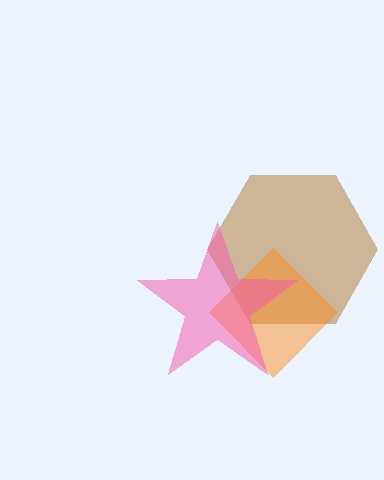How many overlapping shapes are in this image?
There are 3 overlapping shapes in the image.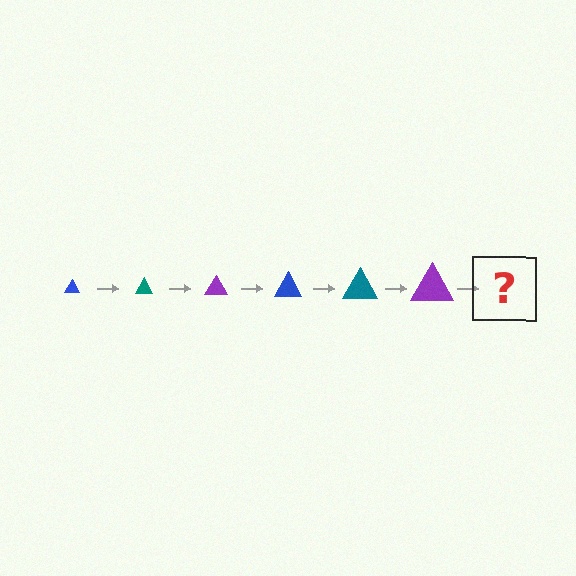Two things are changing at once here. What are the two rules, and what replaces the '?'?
The two rules are that the triangle grows larger each step and the color cycles through blue, teal, and purple. The '?' should be a blue triangle, larger than the previous one.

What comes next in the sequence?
The next element should be a blue triangle, larger than the previous one.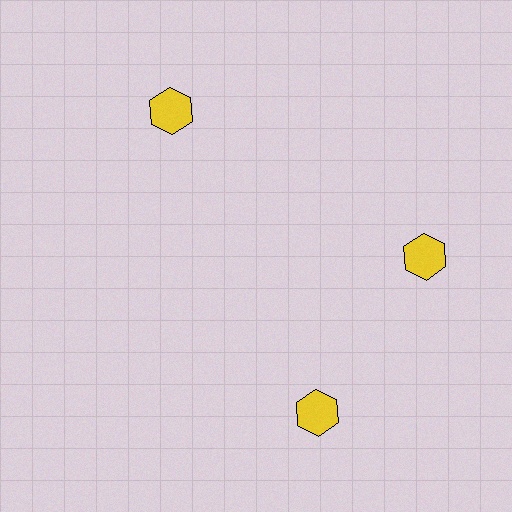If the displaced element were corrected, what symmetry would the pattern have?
It would have 3-fold rotational symmetry — the pattern would map onto itself every 120 degrees.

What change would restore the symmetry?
The symmetry would be restored by rotating it back into even spacing with its neighbors so that all 3 hexagons sit at equal angles and equal distance from the center.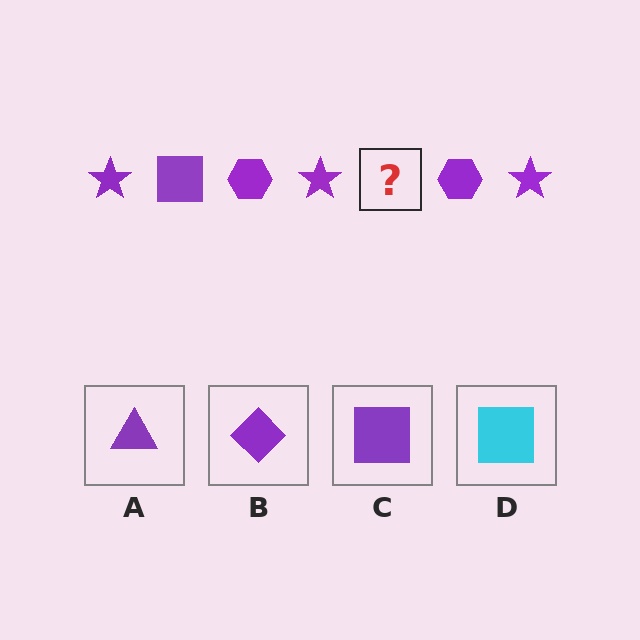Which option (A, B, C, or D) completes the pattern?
C.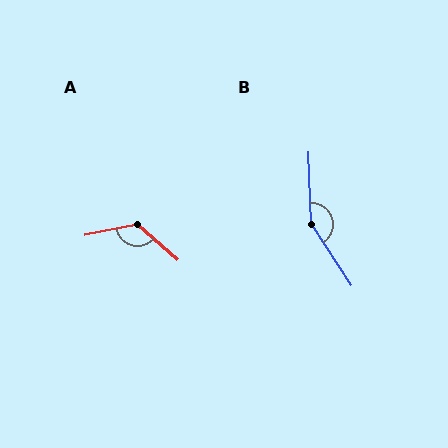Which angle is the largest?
B, at approximately 149 degrees.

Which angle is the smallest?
A, at approximately 128 degrees.